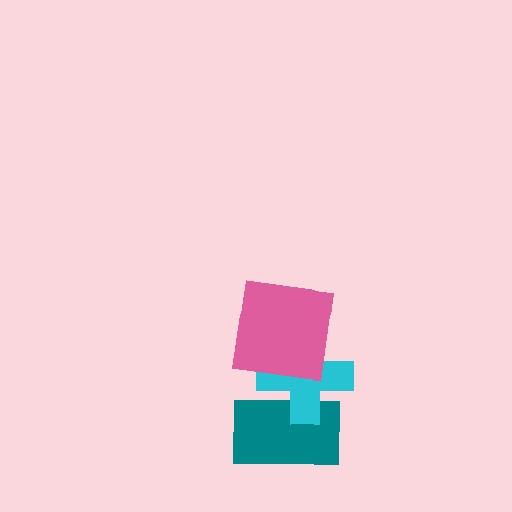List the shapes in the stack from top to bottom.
From top to bottom: the pink square, the cyan cross, the teal rectangle.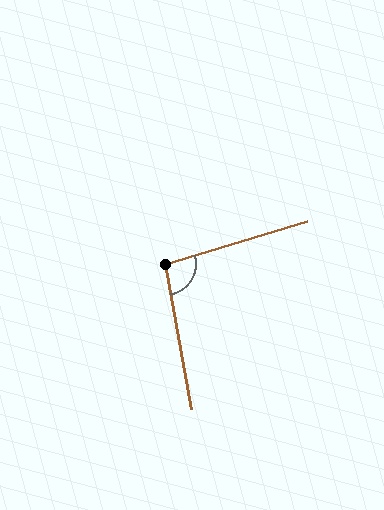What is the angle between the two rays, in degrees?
Approximately 96 degrees.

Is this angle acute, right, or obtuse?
It is obtuse.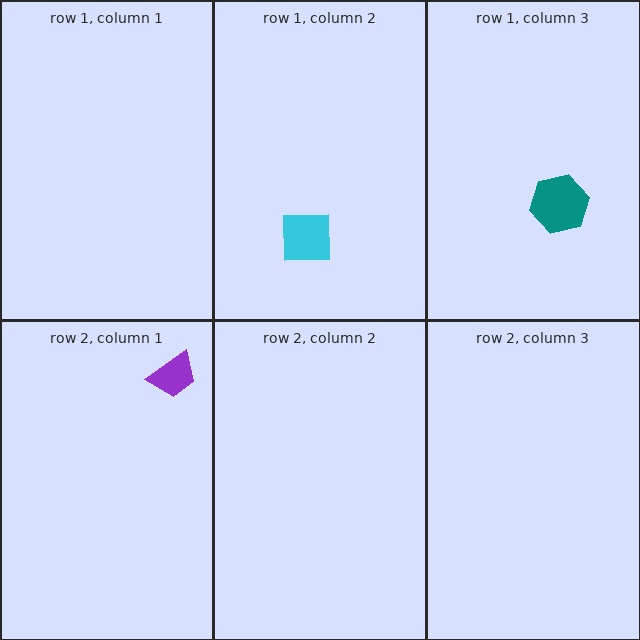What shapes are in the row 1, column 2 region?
The cyan square.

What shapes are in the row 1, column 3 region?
The teal hexagon.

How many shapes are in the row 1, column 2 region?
1.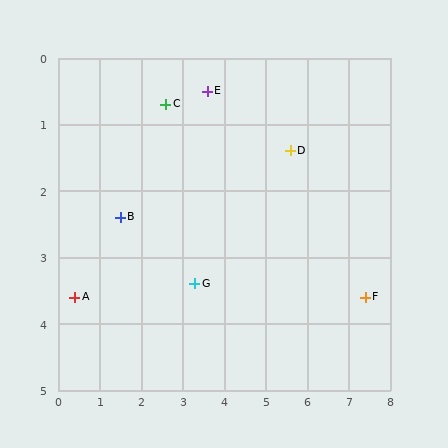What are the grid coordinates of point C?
Point C is at approximately (2.6, 0.7).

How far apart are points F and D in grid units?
Points F and D are about 2.8 grid units apart.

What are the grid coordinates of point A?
Point A is at approximately (0.4, 3.6).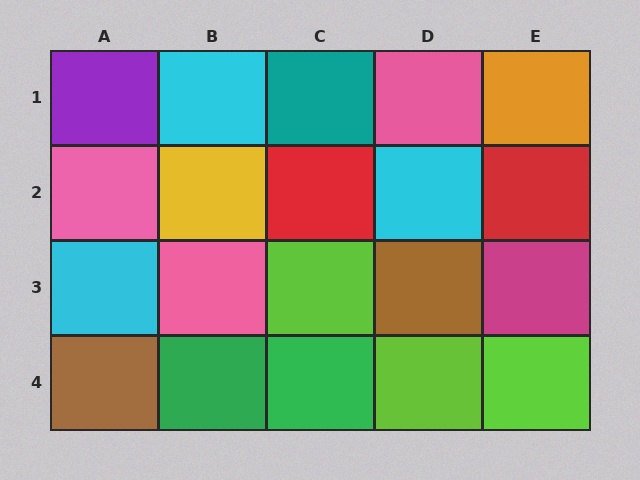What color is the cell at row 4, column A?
Brown.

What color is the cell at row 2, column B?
Yellow.